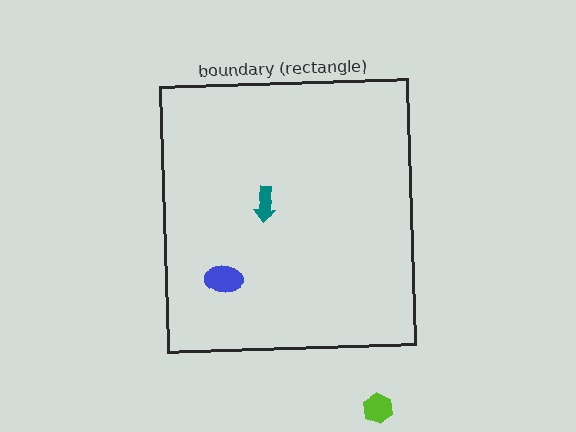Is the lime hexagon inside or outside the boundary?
Outside.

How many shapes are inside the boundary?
2 inside, 1 outside.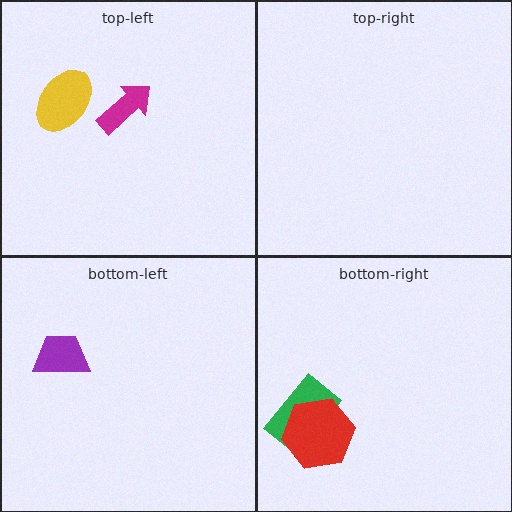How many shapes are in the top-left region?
2.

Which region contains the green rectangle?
The bottom-right region.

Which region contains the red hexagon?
The bottom-right region.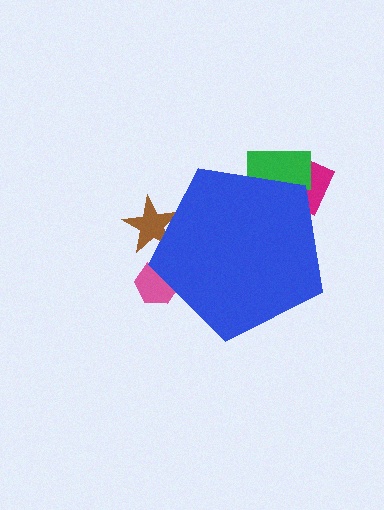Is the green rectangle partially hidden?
Yes, the green rectangle is partially hidden behind the blue pentagon.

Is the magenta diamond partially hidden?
Yes, the magenta diamond is partially hidden behind the blue pentagon.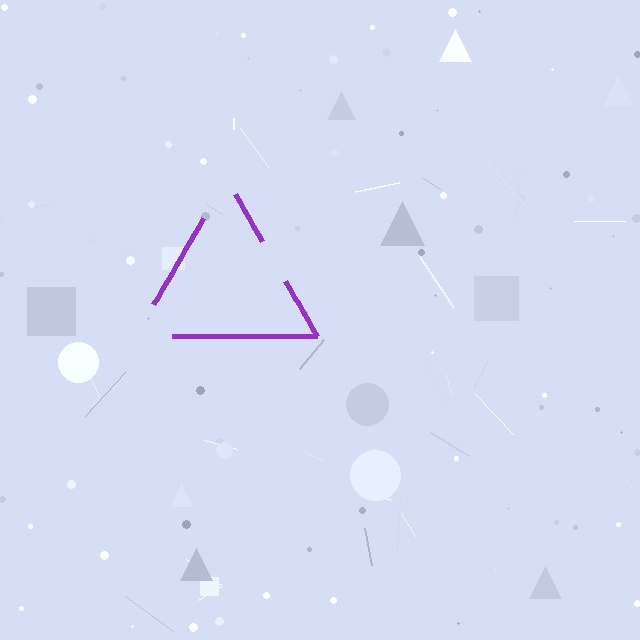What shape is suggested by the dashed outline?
The dashed outline suggests a triangle.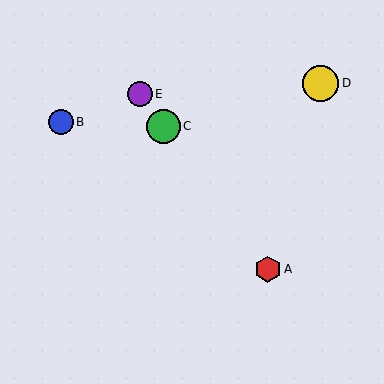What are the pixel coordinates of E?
Object E is at (140, 94).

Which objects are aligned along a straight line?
Objects A, C, E are aligned along a straight line.